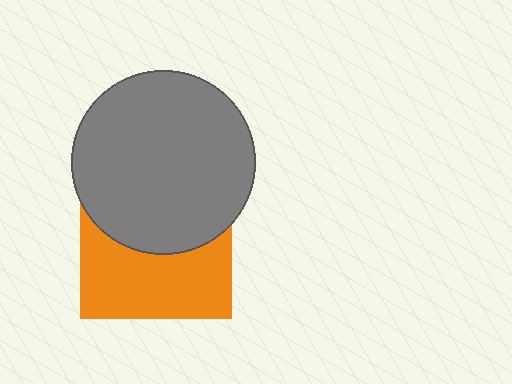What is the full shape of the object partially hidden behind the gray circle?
The partially hidden object is an orange square.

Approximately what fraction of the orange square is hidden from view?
Roughly 50% of the orange square is hidden behind the gray circle.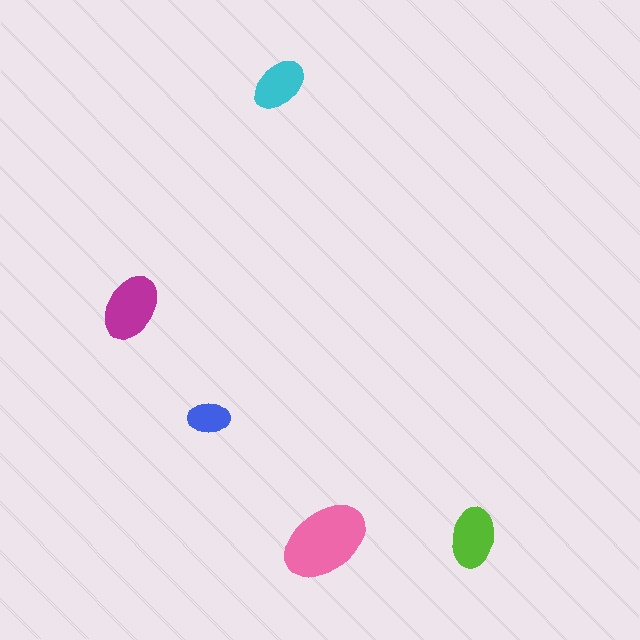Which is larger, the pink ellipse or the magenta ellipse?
The pink one.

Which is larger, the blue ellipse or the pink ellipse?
The pink one.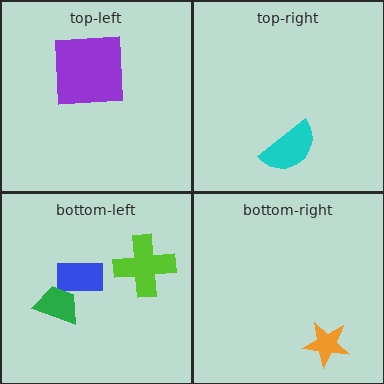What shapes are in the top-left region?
The purple square.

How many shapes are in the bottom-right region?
1.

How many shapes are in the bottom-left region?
3.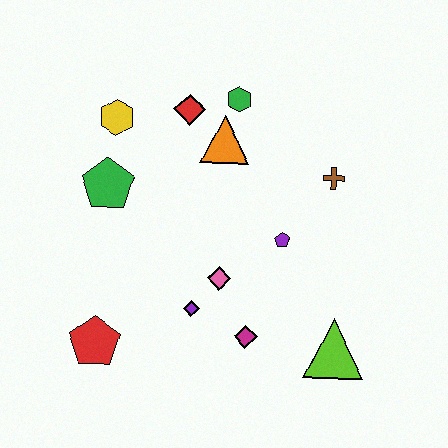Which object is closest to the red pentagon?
The purple diamond is closest to the red pentagon.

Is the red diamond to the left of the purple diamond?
Yes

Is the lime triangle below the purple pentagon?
Yes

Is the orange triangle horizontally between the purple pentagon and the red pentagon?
Yes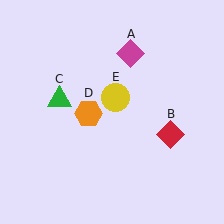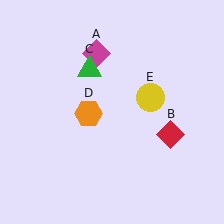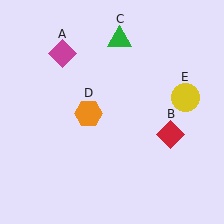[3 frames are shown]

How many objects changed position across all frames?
3 objects changed position: magenta diamond (object A), green triangle (object C), yellow circle (object E).